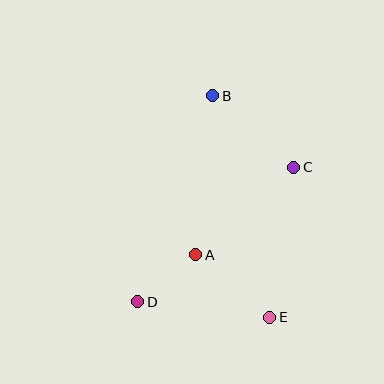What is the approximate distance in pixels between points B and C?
The distance between B and C is approximately 108 pixels.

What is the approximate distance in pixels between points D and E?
The distance between D and E is approximately 133 pixels.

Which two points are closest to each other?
Points A and D are closest to each other.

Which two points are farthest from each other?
Points B and E are farthest from each other.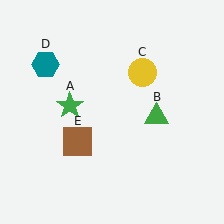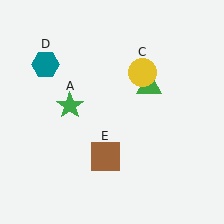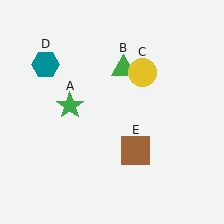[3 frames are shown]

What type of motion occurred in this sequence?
The green triangle (object B), brown square (object E) rotated counterclockwise around the center of the scene.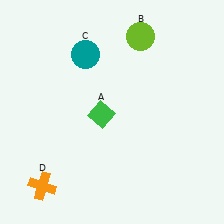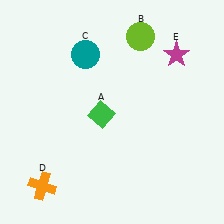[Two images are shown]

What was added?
A magenta star (E) was added in Image 2.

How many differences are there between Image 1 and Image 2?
There is 1 difference between the two images.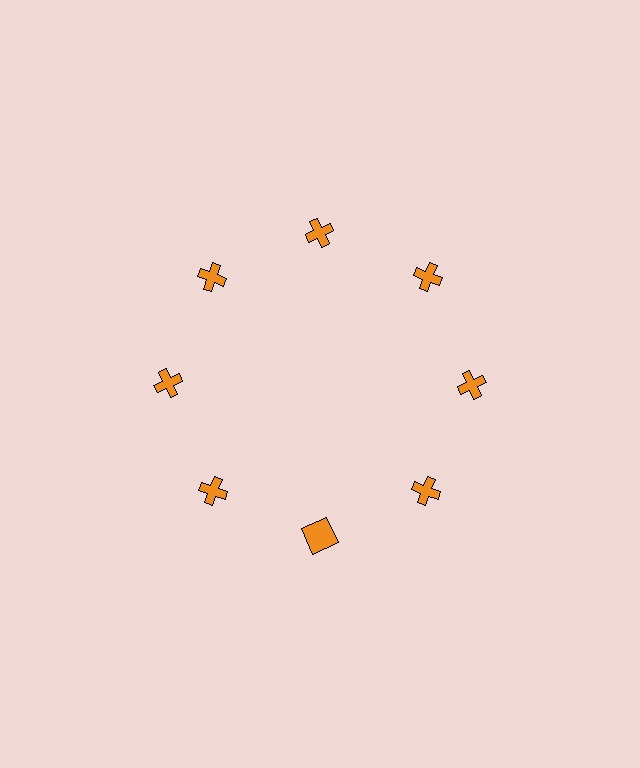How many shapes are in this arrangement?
There are 8 shapes arranged in a ring pattern.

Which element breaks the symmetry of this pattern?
The orange square at roughly the 6 o'clock position breaks the symmetry. All other shapes are orange crosses.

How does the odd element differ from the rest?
It has a different shape: square instead of cross.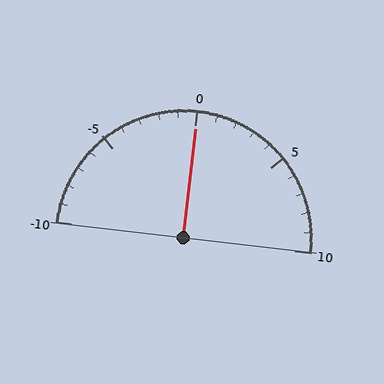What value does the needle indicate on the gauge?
The needle indicates approximately 0.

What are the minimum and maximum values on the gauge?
The gauge ranges from -10 to 10.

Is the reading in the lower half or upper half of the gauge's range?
The reading is in the upper half of the range (-10 to 10).